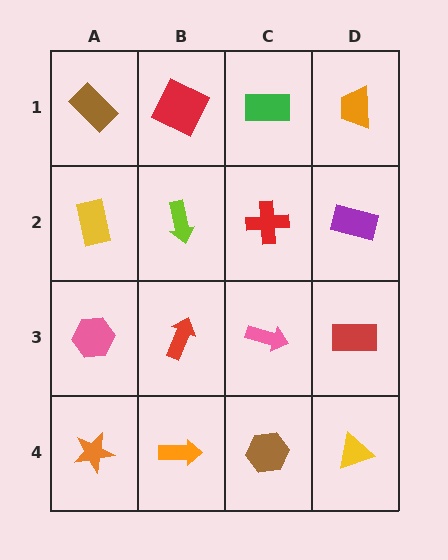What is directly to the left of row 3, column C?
A red arrow.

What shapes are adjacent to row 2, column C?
A green rectangle (row 1, column C), a pink arrow (row 3, column C), a lime arrow (row 2, column B), a purple rectangle (row 2, column D).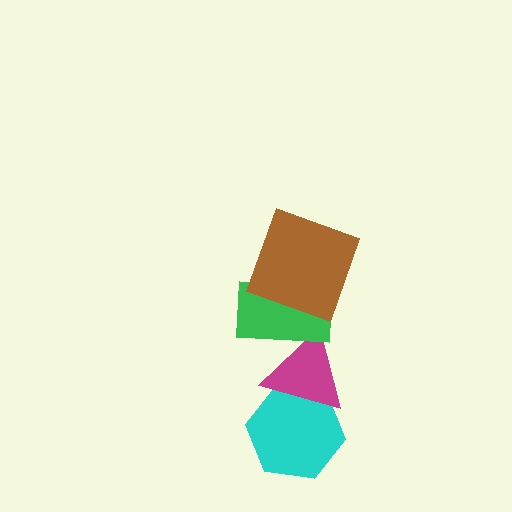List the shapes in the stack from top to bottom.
From top to bottom: the brown square, the green rectangle, the magenta triangle, the cyan hexagon.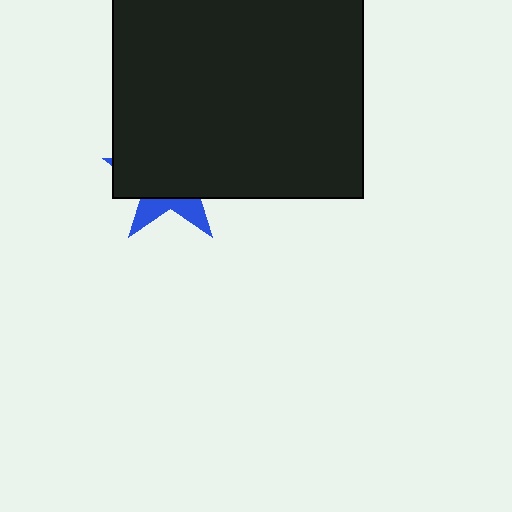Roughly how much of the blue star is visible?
A small part of it is visible (roughly 27%).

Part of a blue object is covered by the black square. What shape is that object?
It is a star.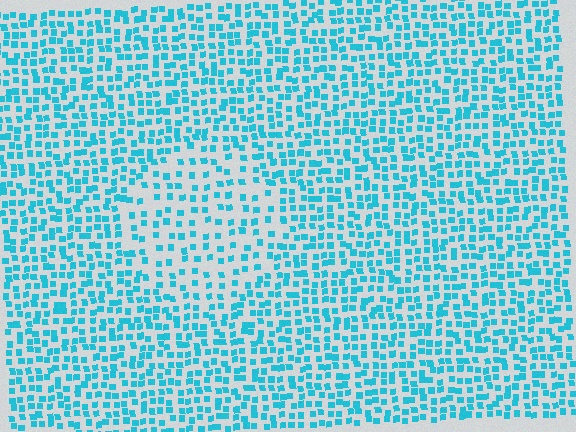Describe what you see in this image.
The image contains small cyan elements arranged at two different densities. A circle-shaped region is visible where the elements are less densely packed than the surrounding area.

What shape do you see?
I see a circle.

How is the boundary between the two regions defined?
The boundary is defined by a change in element density (approximately 1.8x ratio). All elements are the same color, size, and shape.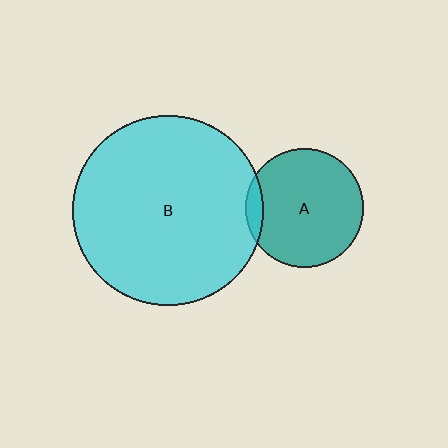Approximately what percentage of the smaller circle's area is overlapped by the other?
Approximately 10%.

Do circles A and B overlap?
Yes.